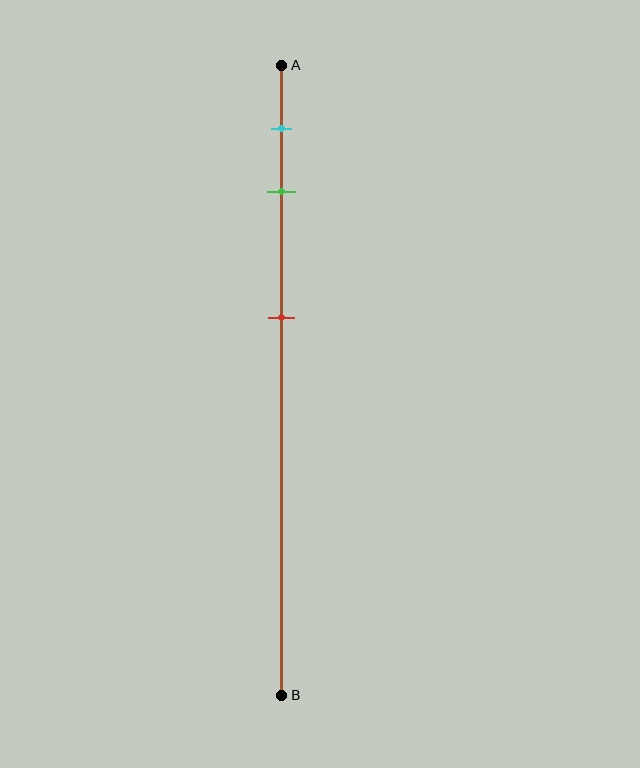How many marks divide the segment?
There are 3 marks dividing the segment.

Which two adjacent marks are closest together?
The cyan and green marks are the closest adjacent pair.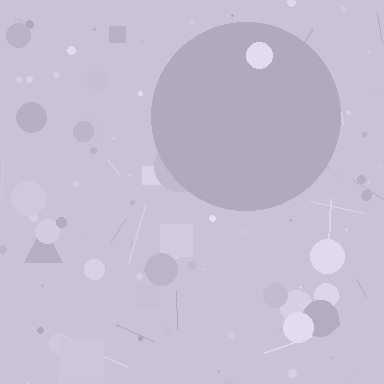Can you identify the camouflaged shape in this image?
The camouflaged shape is a circle.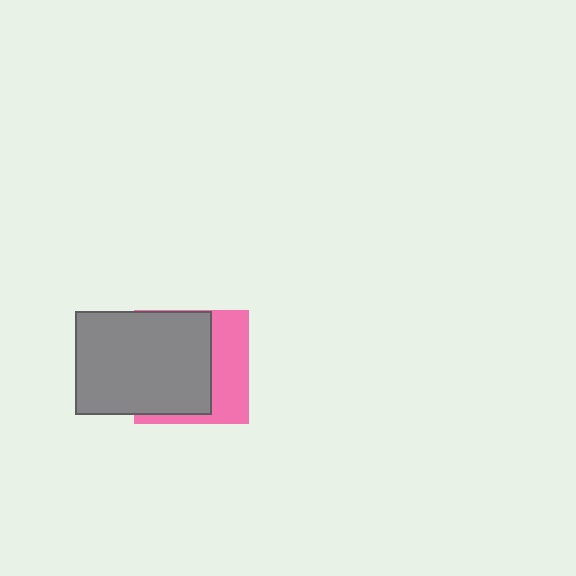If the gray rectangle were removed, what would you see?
You would see the complete pink square.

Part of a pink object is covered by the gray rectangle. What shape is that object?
It is a square.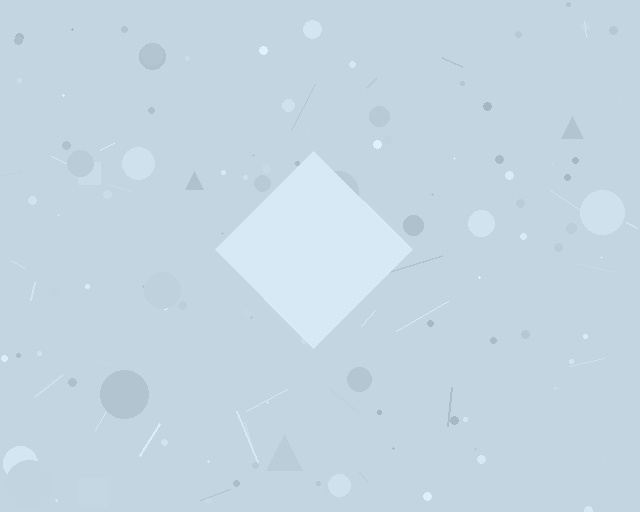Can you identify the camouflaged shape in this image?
The camouflaged shape is a diamond.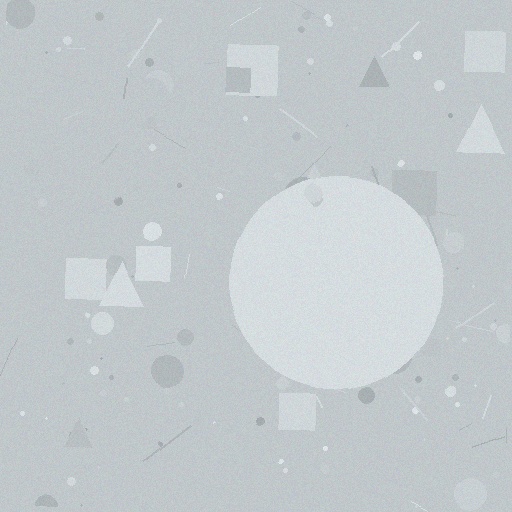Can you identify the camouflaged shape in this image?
The camouflaged shape is a circle.